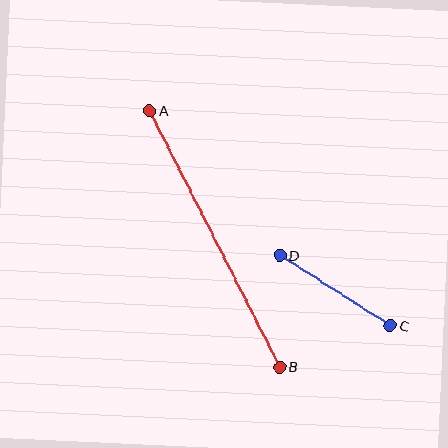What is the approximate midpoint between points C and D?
The midpoint is at approximately (335, 291) pixels.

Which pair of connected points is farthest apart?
Points A and B are farthest apart.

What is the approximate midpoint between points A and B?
The midpoint is at approximately (215, 239) pixels.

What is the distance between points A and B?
The distance is approximately 288 pixels.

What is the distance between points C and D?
The distance is approximately 131 pixels.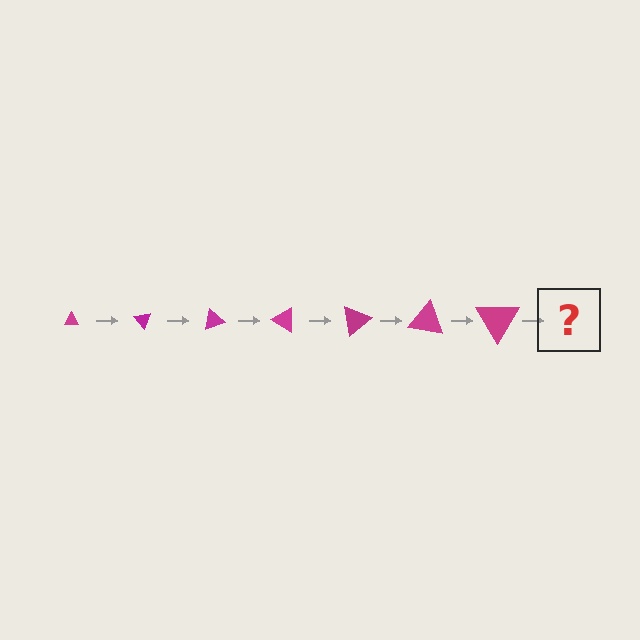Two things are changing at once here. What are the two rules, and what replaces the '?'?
The two rules are that the triangle grows larger each step and it rotates 50 degrees each step. The '?' should be a triangle, larger than the previous one and rotated 350 degrees from the start.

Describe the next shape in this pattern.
It should be a triangle, larger than the previous one and rotated 350 degrees from the start.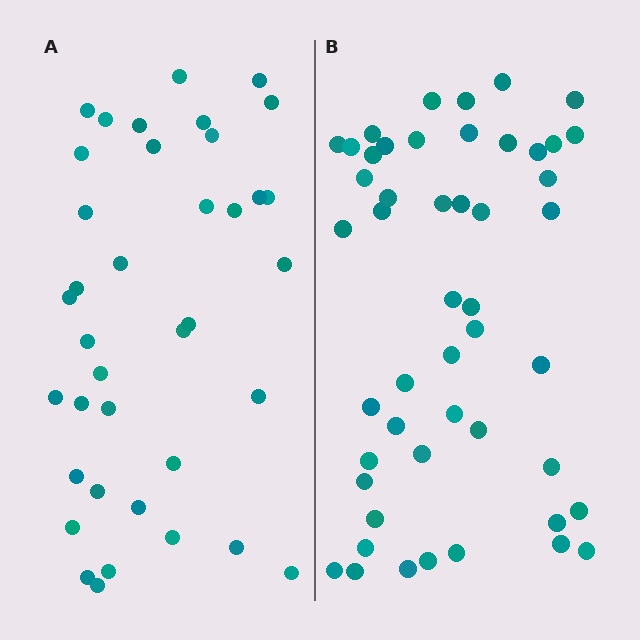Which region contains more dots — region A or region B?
Region B (the right region) has more dots.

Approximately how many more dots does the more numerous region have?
Region B has roughly 12 or so more dots than region A.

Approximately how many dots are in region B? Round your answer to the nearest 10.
About 50 dots. (The exact count is 49, which rounds to 50.)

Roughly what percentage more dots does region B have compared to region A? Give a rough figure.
About 30% more.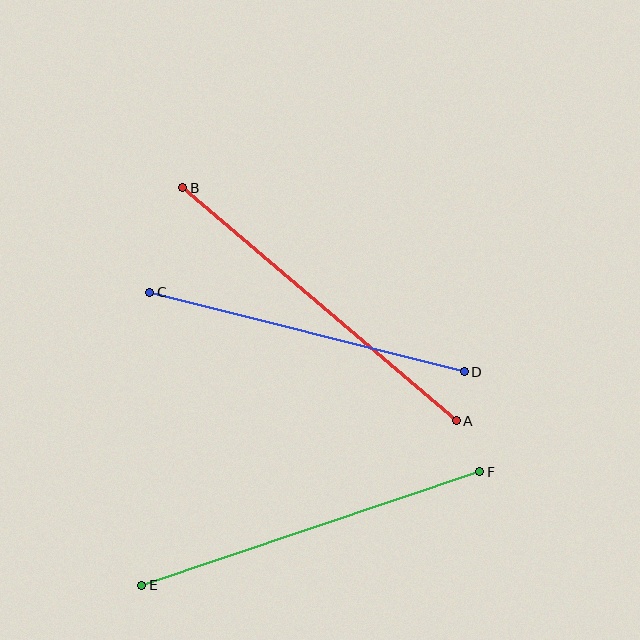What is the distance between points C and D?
The distance is approximately 325 pixels.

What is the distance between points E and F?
The distance is approximately 356 pixels.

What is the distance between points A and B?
The distance is approximately 359 pixels.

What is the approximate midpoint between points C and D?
The midpoint is at approximately (307, 332) pixels.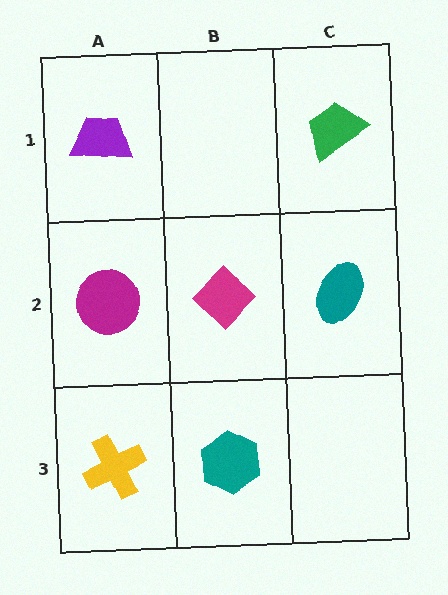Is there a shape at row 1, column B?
No, that cell is empty.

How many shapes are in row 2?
3 shapes.